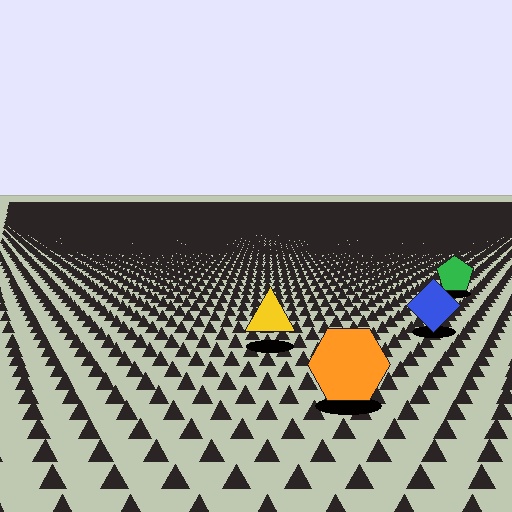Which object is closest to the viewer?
The orange hexagon is closest. The texture marks near it are larger and more spread out.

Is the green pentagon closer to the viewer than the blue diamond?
No. The blue diamond is closer — you can tell from the texture gradient: the ground texture is coarser near it.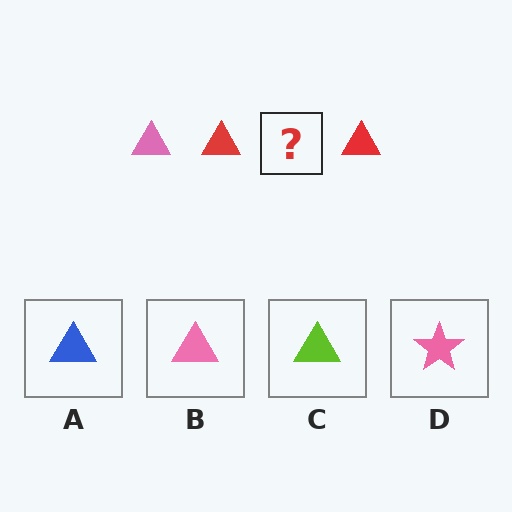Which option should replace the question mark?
Option B.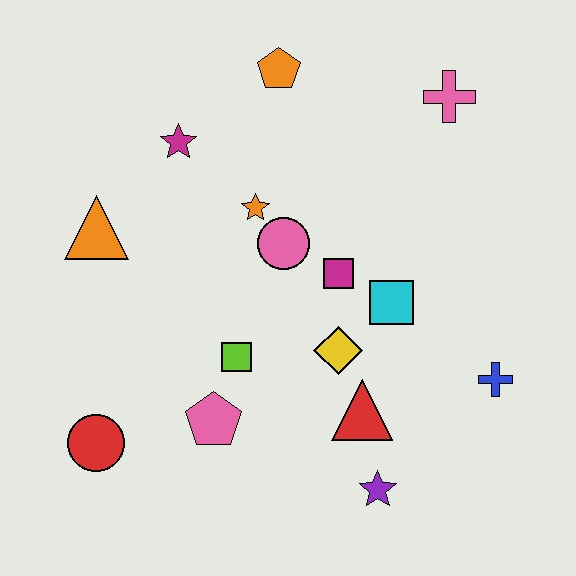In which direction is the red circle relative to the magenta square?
The red circle is to the left of the magenta square.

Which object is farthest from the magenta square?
The red circle is farthest from the magenta square.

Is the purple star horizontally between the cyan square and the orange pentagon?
Yes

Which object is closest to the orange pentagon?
The magenta star is closest to the orange pentagon.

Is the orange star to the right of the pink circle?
No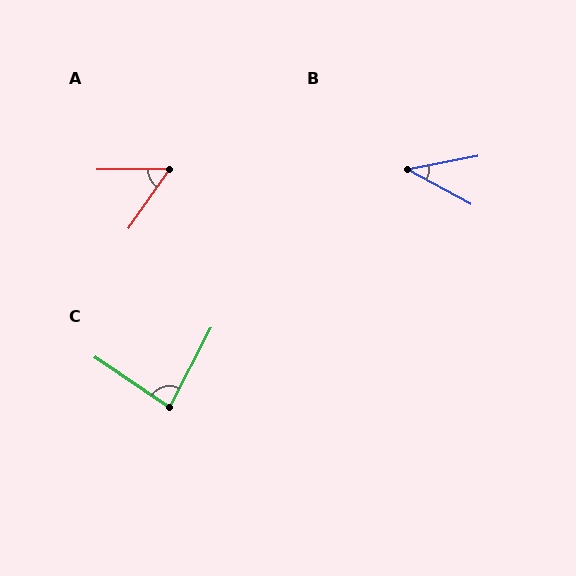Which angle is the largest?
C, at approximately 83 degrees.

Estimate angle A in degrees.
Approximately 55 degrees.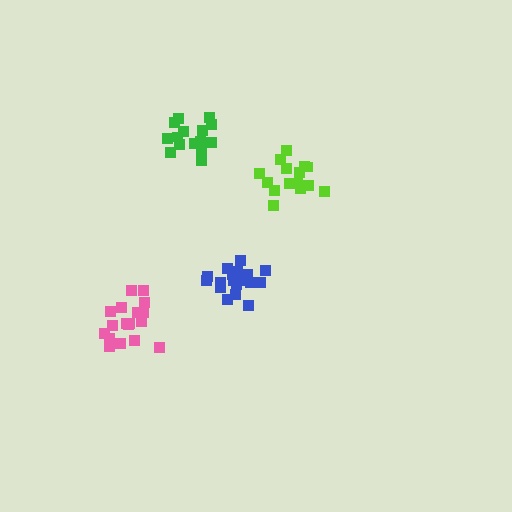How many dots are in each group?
Group 1: 18 dots, Group 2: 15 dots, Group 3: 15 dots, Group 4: 19 dots (67 total).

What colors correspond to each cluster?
The clusters are colored: pink, green, lime, blue.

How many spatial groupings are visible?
There are 4 spatial groupings.